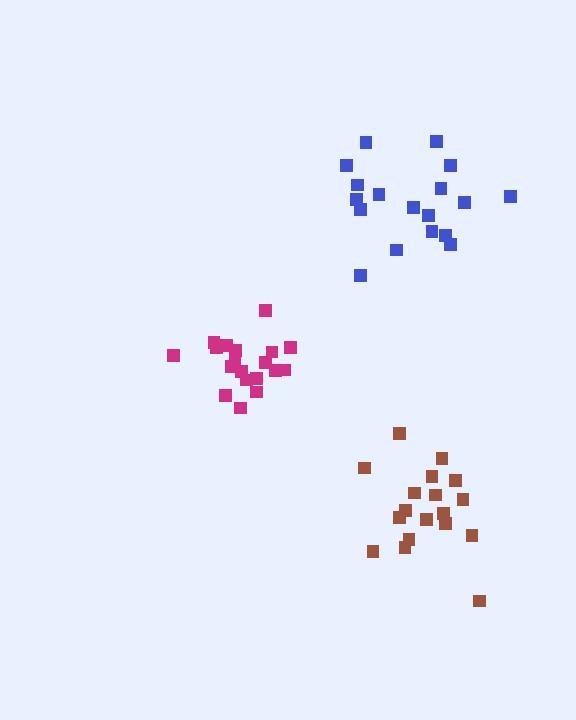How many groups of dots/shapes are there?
There are 3 groups.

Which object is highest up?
The blue cluster is topmost.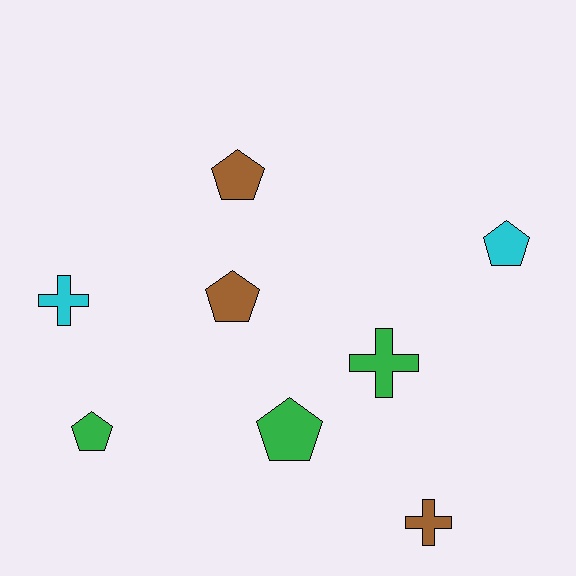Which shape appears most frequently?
Pentagon, with 5 objects.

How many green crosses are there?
There is 1 green cross.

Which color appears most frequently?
Green, with 3 objects.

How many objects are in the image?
There are 8 objects.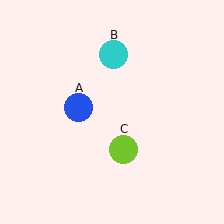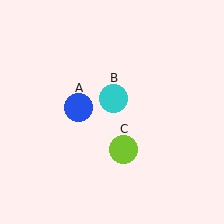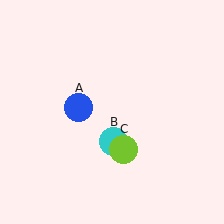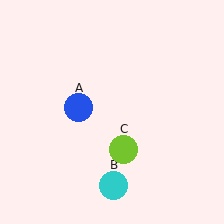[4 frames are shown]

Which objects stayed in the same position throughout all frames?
Blue circle (object A) and lime circle (object C) remained stationary.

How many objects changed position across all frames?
1 object changed position: cyan circle (object B).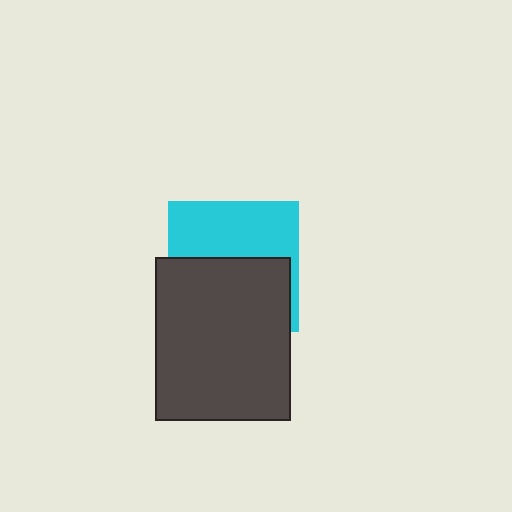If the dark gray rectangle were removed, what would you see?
You would see the complete cyan square.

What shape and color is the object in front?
The object in front is a dark gray rectangle.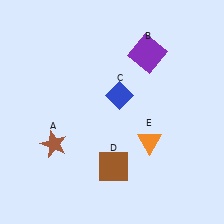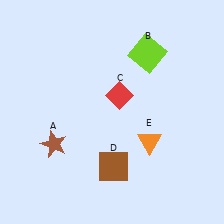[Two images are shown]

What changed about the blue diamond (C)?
In Image 1, C is blue. In Image 2, it changed to red.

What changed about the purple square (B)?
In Image 1, B is purple. In Image 2, it changed to lime.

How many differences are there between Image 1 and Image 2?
There are 2 differences between the two images.